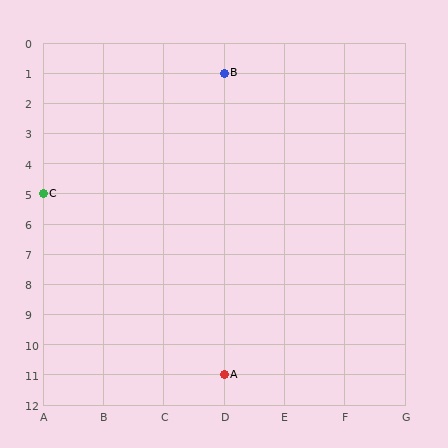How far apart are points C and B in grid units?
Points C and B are 3 columns and 4 rows apart (about 5.0 grid units diagonally).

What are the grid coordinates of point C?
Point C is at grid coordinates (A, 5).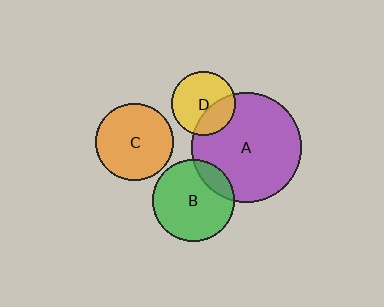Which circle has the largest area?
Circle A (purple).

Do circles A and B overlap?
Yes.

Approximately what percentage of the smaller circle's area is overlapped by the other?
Approximately 15%.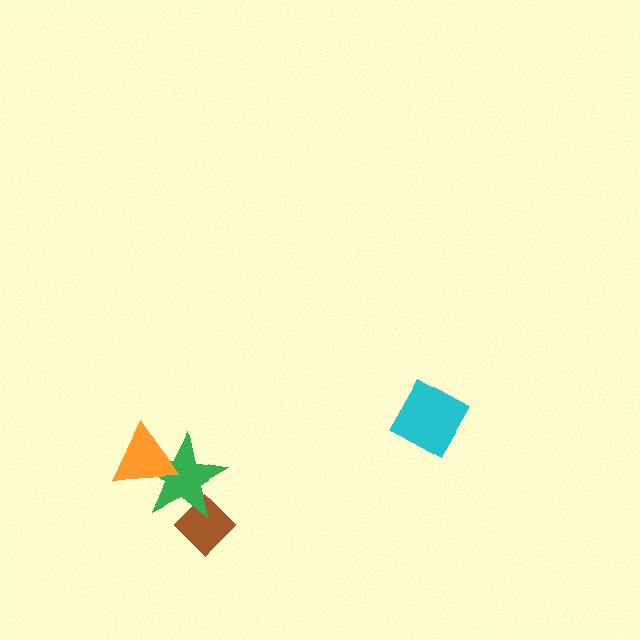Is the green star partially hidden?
Yes, it is partially covered by another shape.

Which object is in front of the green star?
The orange triangle is in front of the green star.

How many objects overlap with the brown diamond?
1 object overlaps with the brown diamond.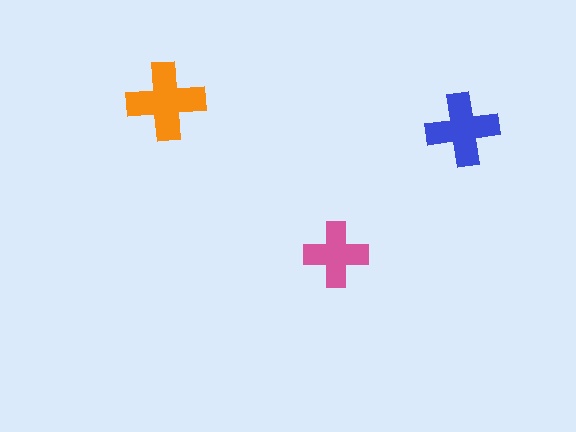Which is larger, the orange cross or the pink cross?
The orange one.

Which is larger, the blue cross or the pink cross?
The blue one.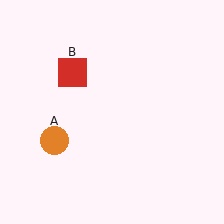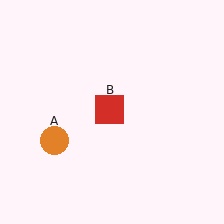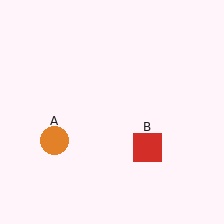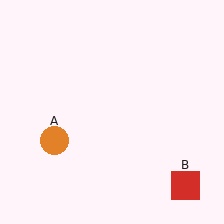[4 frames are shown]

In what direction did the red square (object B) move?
The red square (object B) moved down and to the right.